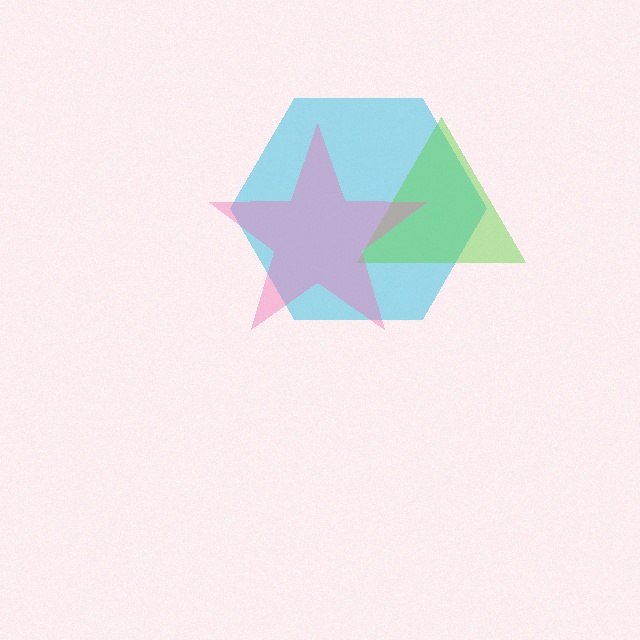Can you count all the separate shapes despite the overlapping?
Yes, there are 3 separate shapes.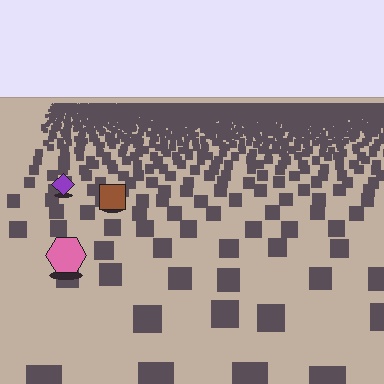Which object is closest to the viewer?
The pink hexagon is closest. The texture marks near it are larger and more spread out.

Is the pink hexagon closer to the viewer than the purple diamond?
Yes. The pink hexagon is closer — you can tell from the texture gradient: the ground texture is coarser near it.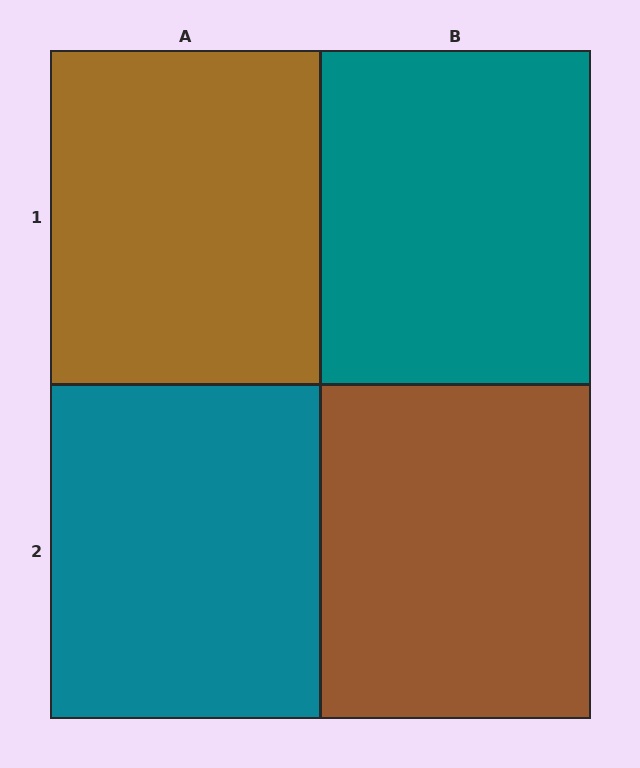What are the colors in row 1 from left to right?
Brown, teal.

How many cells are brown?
2 cells are brown.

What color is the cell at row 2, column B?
Brown.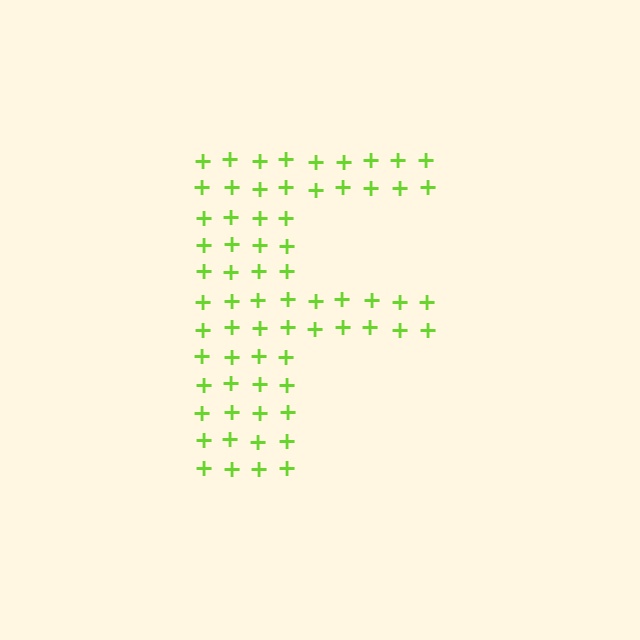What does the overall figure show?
The overall figure shows the letter F.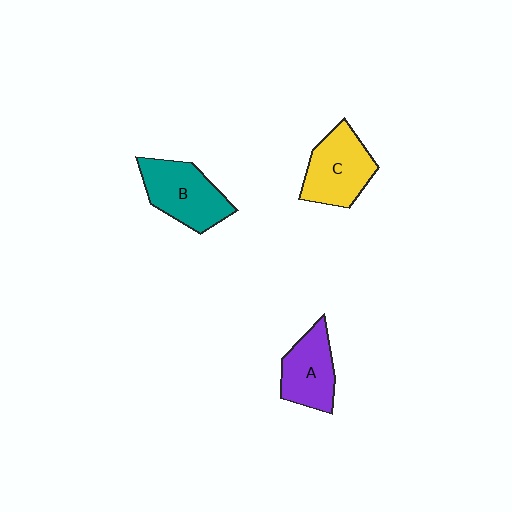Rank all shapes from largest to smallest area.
From largest to smallest: B (teal), C (yellow), A (purple).